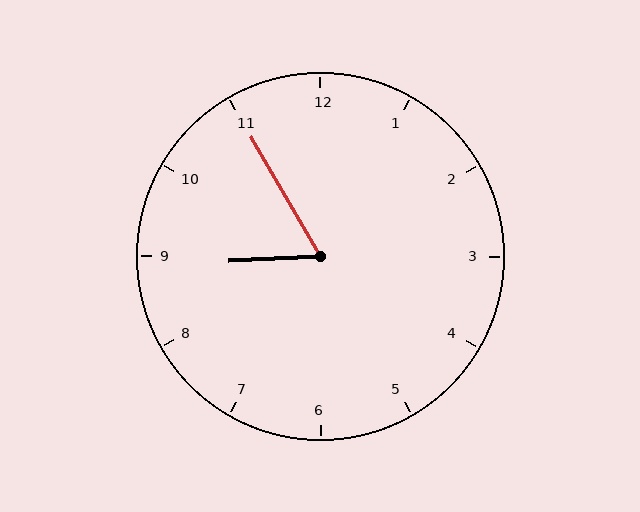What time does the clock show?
8:55.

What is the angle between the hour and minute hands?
Approximately 62 degrees.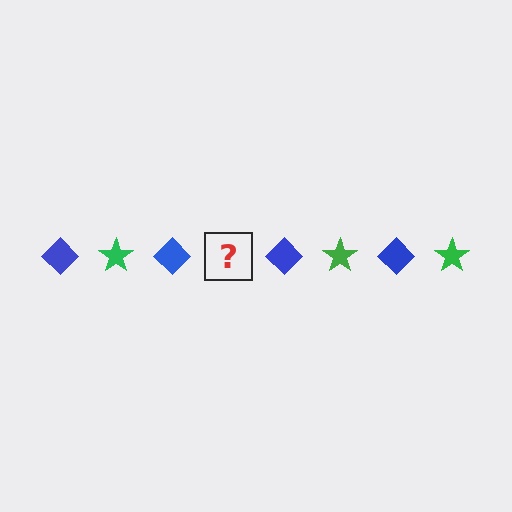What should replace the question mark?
The question mark should be replaced with a green star.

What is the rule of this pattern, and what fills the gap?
The rule is that the pattern alternates between blue diamond and green star. The gap should be filled with a green star.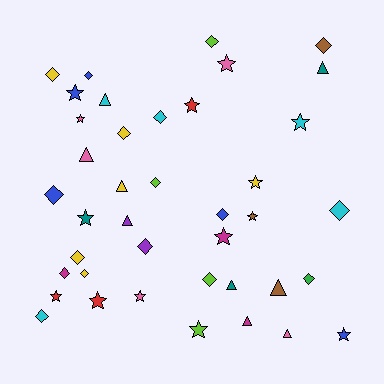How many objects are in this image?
There are 40 objects.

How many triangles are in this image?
There are 9 triangles.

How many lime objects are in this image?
There are 4 lime objects.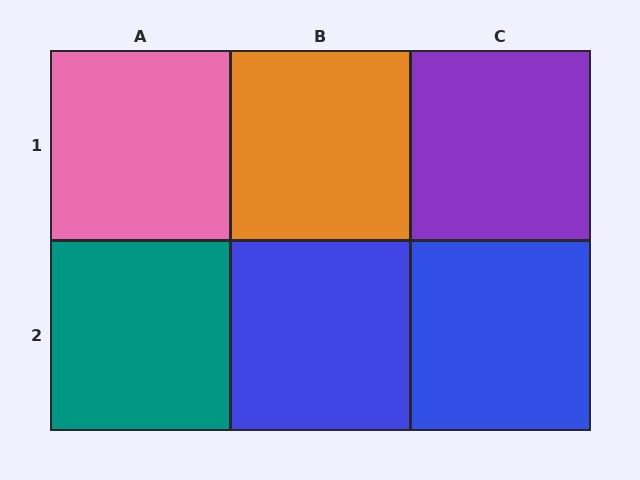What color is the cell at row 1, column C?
Purple.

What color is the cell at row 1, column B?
Orange.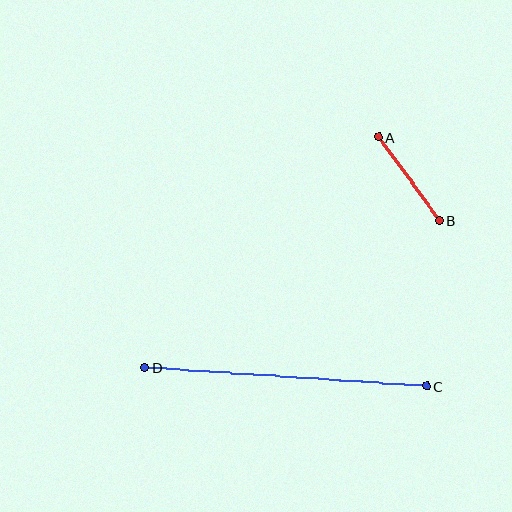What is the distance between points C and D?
The distance is approximately 282 pixels.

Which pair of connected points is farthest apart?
Points C and D are farthest apart.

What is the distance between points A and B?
The distance is approximately 103 pixels.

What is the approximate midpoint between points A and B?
The midpoint is at approximately (409, 179) pixels.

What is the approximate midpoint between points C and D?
The midpoint is at approximately (286, 377) pixels.